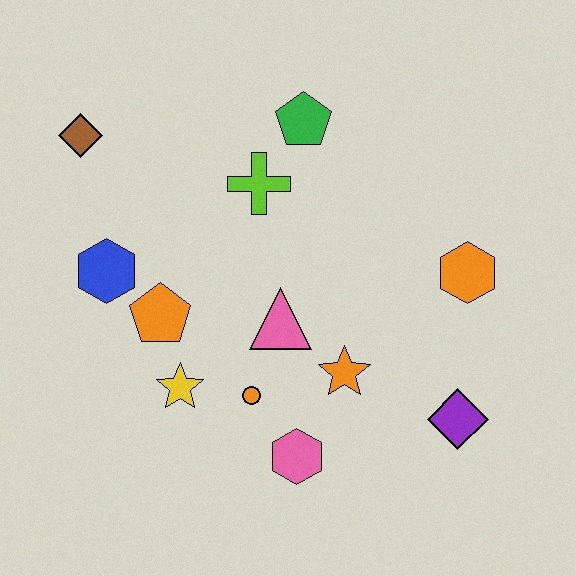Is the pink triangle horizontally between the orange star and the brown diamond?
Yes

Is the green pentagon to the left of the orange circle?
No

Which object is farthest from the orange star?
The brown diamond is farthest from the orange star.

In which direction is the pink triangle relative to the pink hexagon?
The pink triangle is above the pink hexagon.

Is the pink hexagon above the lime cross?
No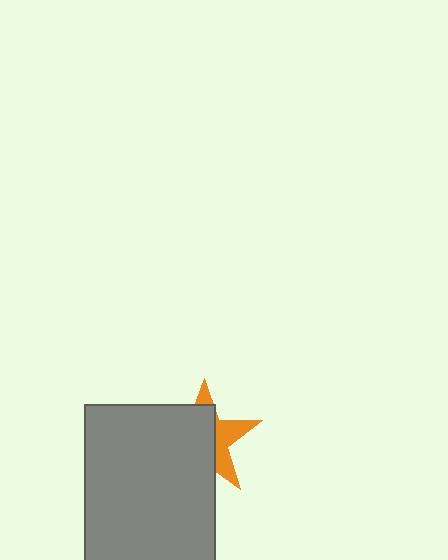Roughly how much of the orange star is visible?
A small part of it is visible (roughly 37%).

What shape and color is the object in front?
The object in front is a gray rectangle.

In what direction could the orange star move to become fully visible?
The orange star could move right. That would shift it out from behind the gray rectangle entirely.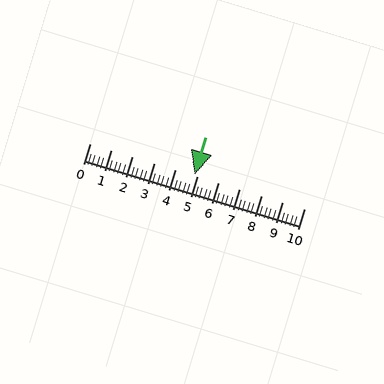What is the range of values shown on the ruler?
The ruler shows values from 0 to 10.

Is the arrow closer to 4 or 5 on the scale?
The arrow is closer to 5.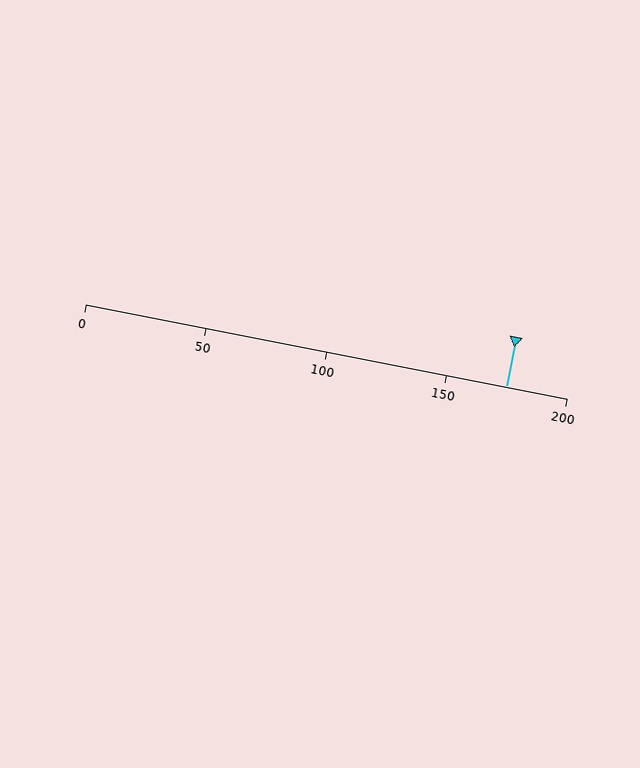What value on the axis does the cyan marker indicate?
The marker indicates approximately 175.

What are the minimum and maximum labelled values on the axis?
The axis runs from 0 to 200.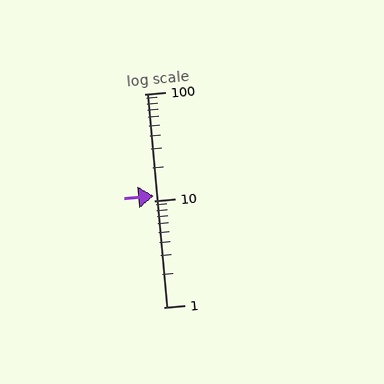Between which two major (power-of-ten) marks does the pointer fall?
The pointer is between 10 and 100.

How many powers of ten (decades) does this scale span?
The scale spans 2 decades, from 1 to 100.